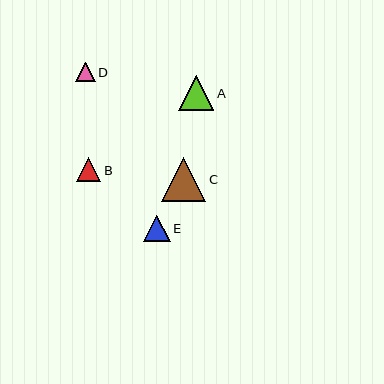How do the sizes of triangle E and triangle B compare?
Triangle E and triangle B are approximately the same size.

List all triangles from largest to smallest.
From largest to smallest: C, A, E, B, D.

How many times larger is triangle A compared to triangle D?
Triangle A is approximately 1.8 times the size of triangle D.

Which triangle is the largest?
Triangle C is the largest with a size of approximately 45 pixels.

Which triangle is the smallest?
Triangle D is the smallest with a size of approximately 19 pixels.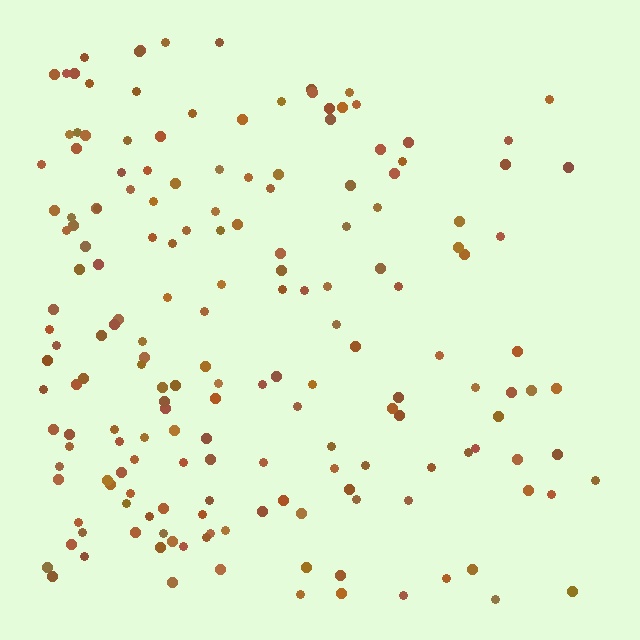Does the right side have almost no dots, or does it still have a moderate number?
Still a moderate number, just noticeably fewer than the left.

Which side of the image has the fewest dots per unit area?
The right.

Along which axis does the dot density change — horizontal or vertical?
Horizontal.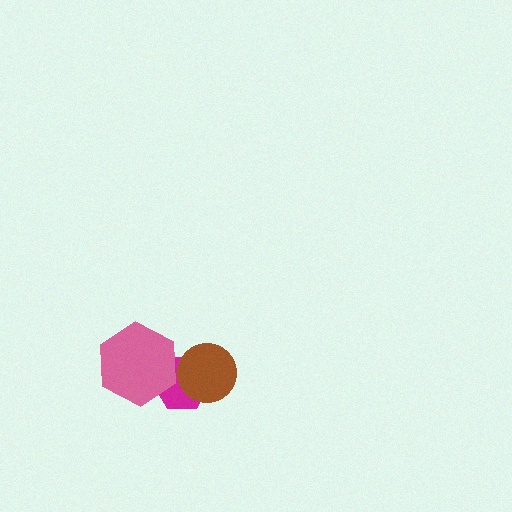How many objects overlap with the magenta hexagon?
2 objects overlap with the magenta hexagon.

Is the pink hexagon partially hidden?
No, no other shape covers it.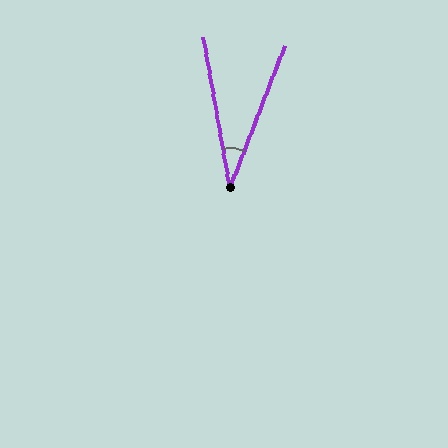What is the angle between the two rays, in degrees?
Approximately 31 degrees.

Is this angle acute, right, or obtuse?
It is acute.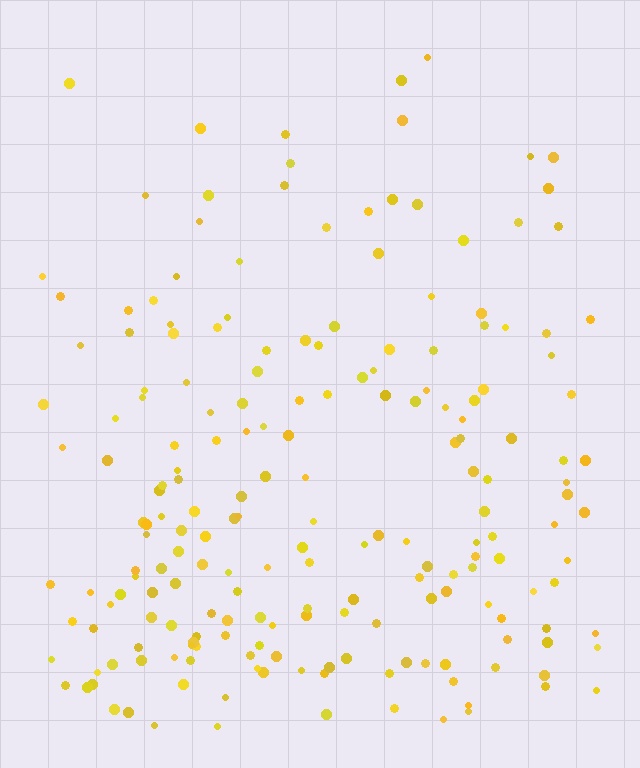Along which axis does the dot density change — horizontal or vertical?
Vertical.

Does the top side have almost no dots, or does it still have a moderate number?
Still a moderate number, just noticeably fewer than the bottom.